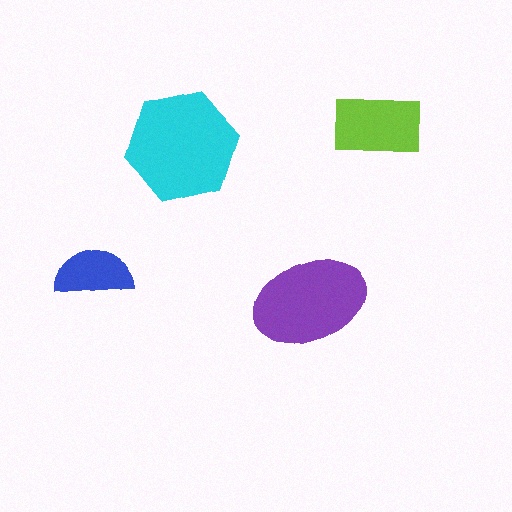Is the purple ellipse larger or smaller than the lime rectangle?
Larger.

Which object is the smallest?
The blue semicircle.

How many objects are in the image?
There are 4 objects in the image.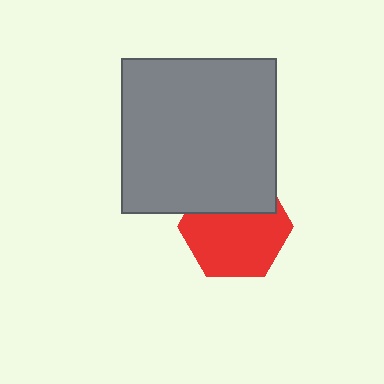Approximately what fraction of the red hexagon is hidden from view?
Roughly 33% of the red hexagon is hidden behind the gray square.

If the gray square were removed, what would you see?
You would see the complete red hexagon.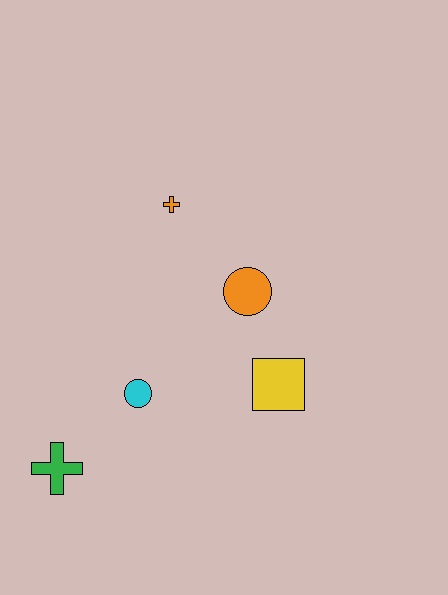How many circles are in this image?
There are 2 circles.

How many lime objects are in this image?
There are no lime objects.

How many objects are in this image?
There are 5 objects.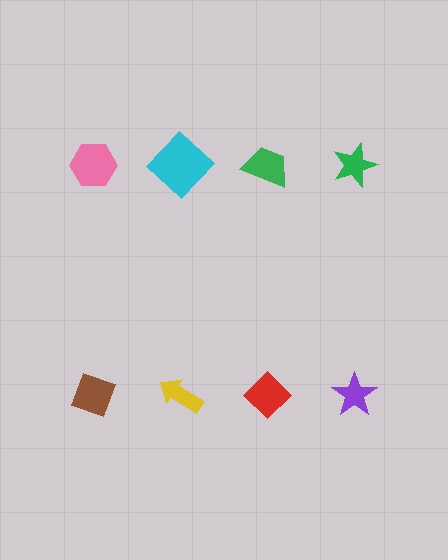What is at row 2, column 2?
A yellow arrow.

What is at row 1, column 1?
A pink hexagon.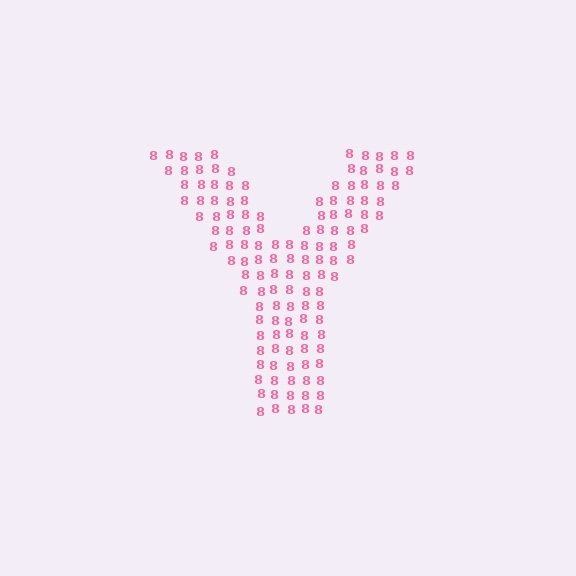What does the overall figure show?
The overall figure shows the letter Y.